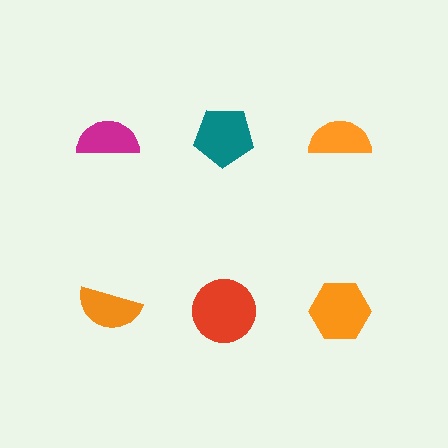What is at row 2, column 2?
A red circle.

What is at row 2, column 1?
An orange semicircle.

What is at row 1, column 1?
A magenta semicircle.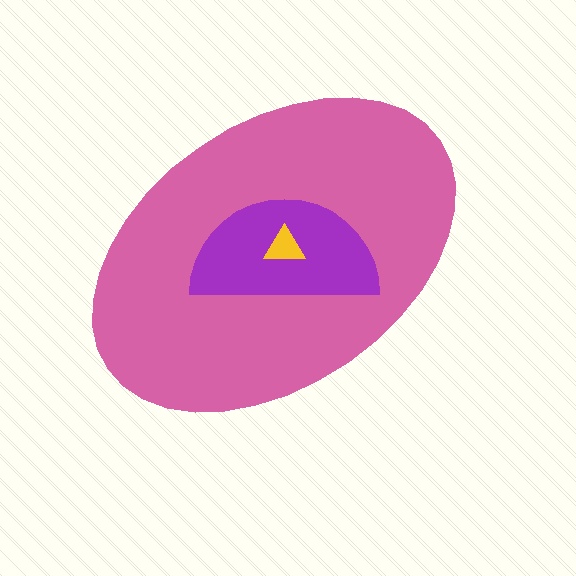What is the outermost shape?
The pink ellipse.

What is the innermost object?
The yellow triangle.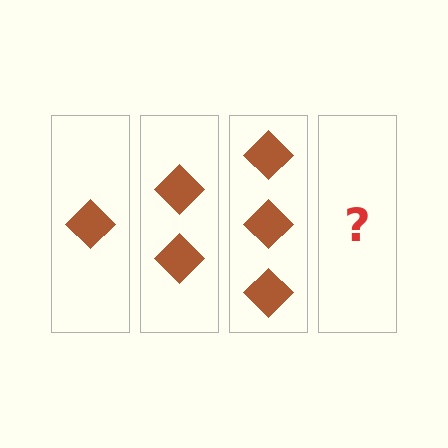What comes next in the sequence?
The next element should be 4 diamonds.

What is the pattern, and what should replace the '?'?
The pattern is that each step adds one more diamond. The '?' should be 4 diamonds.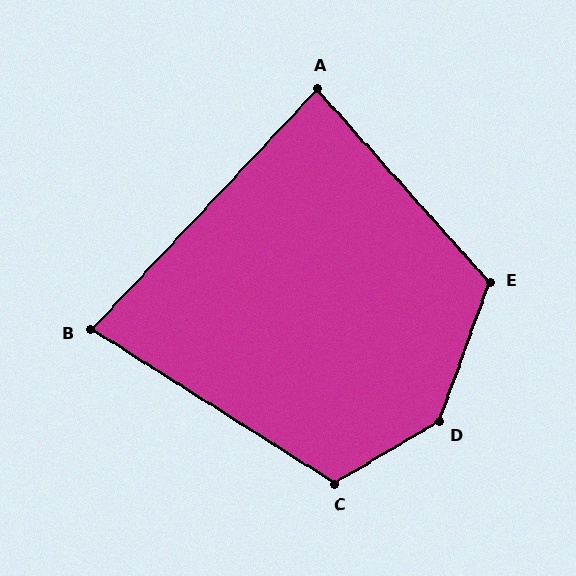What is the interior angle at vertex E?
Approximately 118 degrees (obtuse).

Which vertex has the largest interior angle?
D, at approximately 141 degrees.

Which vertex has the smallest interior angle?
B, at approximately 79 degrees.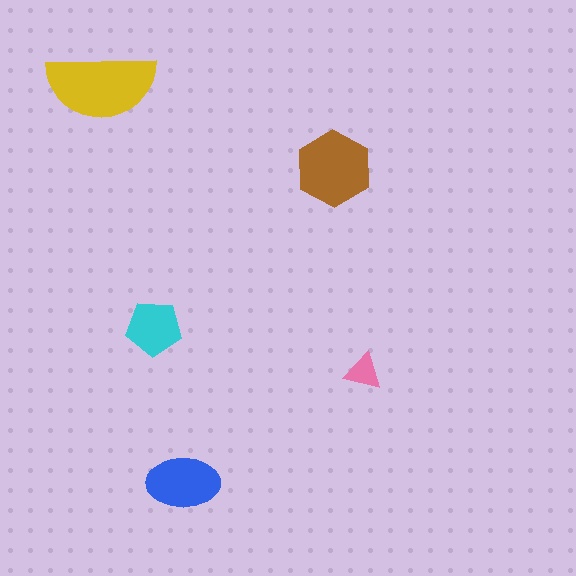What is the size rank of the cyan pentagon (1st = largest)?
4th.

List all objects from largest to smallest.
The yellow semicircle, the brown hexagon, the blue ellipse, the cyan pentagon, the pink triangle.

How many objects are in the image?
There are 5 objects in the image.